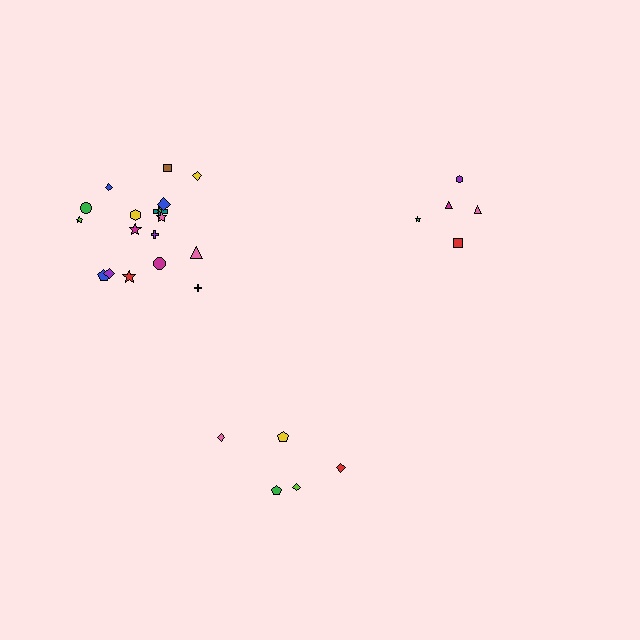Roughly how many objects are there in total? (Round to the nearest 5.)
Roughly 30 objects in total.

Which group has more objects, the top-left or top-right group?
The top-left group.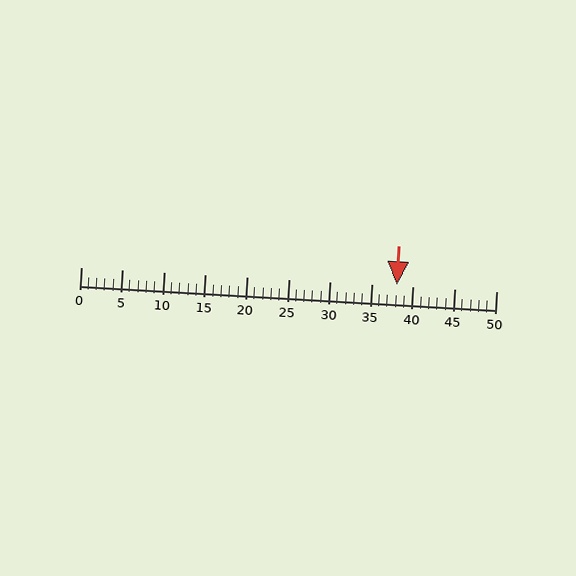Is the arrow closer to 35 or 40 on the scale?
The arrow is closer to 40.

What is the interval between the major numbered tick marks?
The major tick marks are spaced 5 units apart.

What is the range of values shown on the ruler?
The ruler shows values from 0 to 50.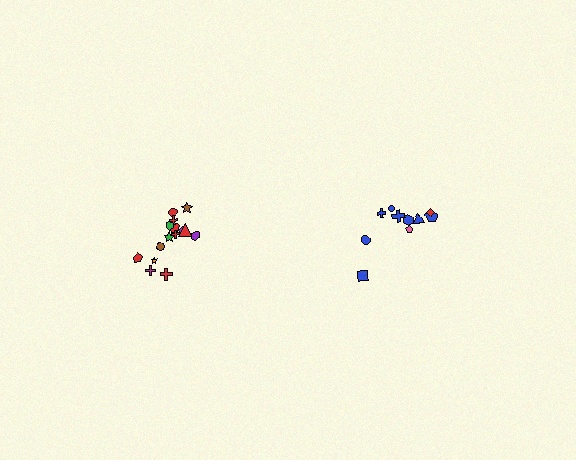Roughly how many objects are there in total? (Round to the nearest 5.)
Roughly 25 objects in total.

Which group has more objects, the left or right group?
The left group.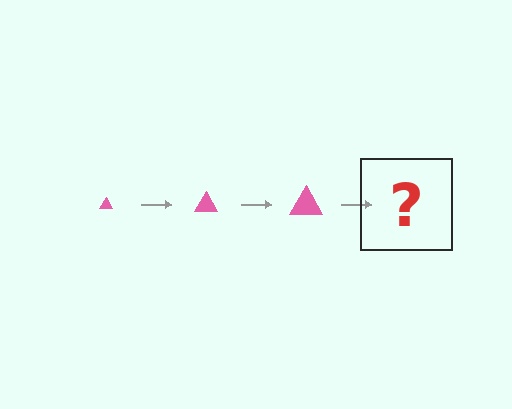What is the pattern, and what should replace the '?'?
The pattern is that the triangle gets progressively larger each step. The '?' should be a pink triangle, larger than the previous one.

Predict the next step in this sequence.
The next step is a pink triangle, larger than the previous one.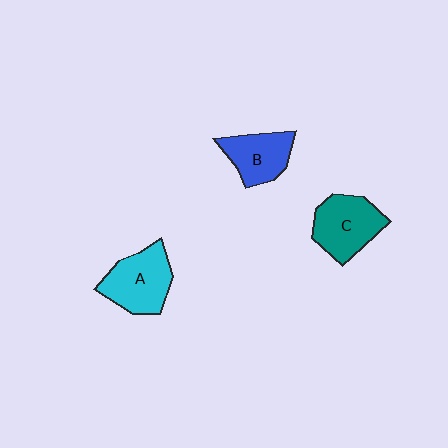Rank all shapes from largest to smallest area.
From largest to smallest: A (cyan), C (teal), B (blue).